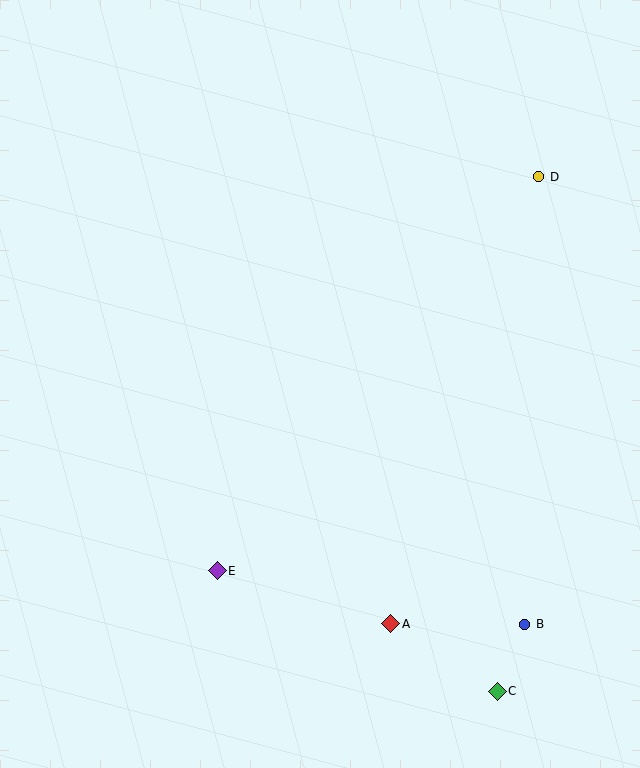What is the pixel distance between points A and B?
The distance between A and B is 134 pixels.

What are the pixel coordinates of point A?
Point A is at (391, 624).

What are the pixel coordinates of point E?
Point E is at (217, 571).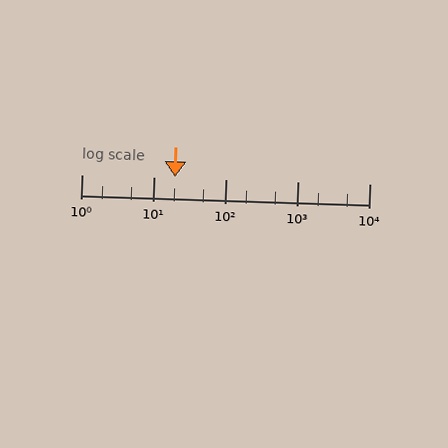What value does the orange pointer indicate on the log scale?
The pointer indicates approximately 20.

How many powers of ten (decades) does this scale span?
The scale spans 4 decades, from 1 to 10000.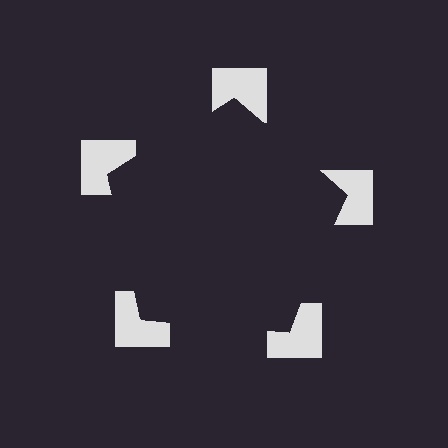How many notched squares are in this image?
There are 5 — one at each vertex of the illusory pentagon.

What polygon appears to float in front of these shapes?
An illusory pentagon — its edges are inferred from the aligned wedge cuts in the notched squares, not physically drawn.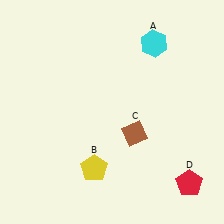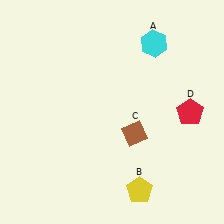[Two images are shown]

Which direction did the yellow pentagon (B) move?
The yellow pentagon (B) moved right.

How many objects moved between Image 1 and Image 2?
2 objects moved between the two images.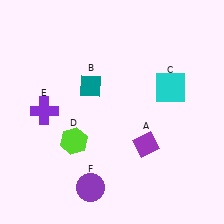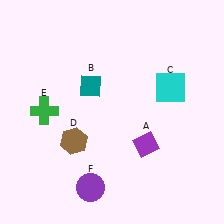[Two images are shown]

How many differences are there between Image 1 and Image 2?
There are 2 differences between the two images.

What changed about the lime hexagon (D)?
In Image 1, D is lime. In Image 2, it changed to brown.